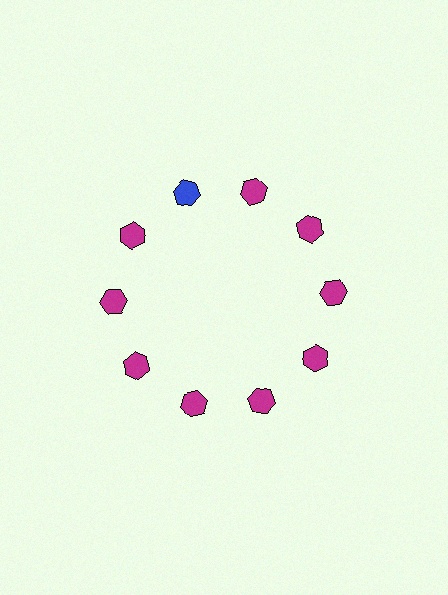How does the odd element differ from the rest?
It has a different color: blue instead of magenta.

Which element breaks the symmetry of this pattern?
The blue hexagon at roughly the 11 o'clock position breaks the symmetry. All other shapes are magenta hexagons.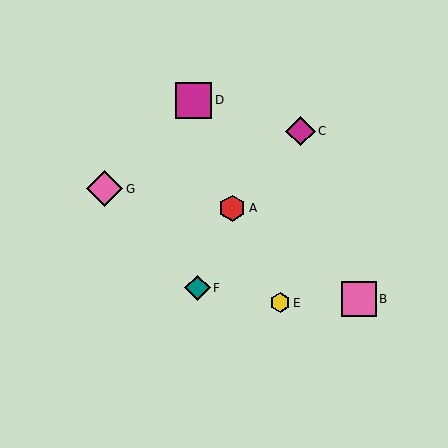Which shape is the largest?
The magenta square (labeled D) is the largest.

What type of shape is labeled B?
Shape B is a pink square.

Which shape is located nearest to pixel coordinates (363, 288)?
The pink square (labeled B) at (359, 299) is nearest to that location.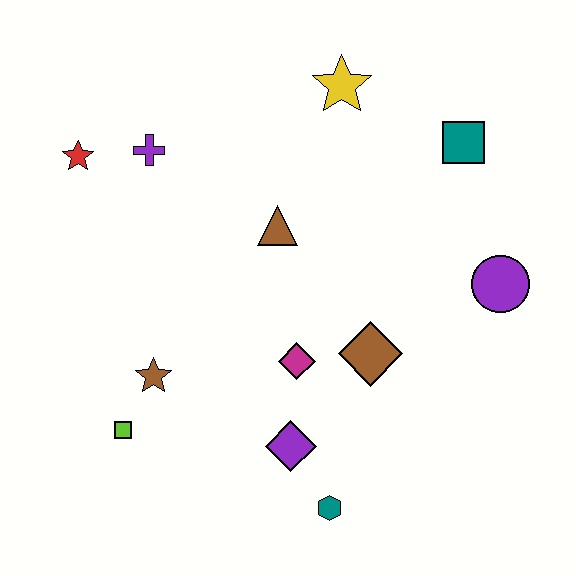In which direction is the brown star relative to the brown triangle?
The brown star is below the brown triangle.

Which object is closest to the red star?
The purple cross is closest to the red star.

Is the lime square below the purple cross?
Yes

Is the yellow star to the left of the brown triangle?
No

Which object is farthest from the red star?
The purple circle is farthest from the red star.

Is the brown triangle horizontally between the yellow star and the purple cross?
Yes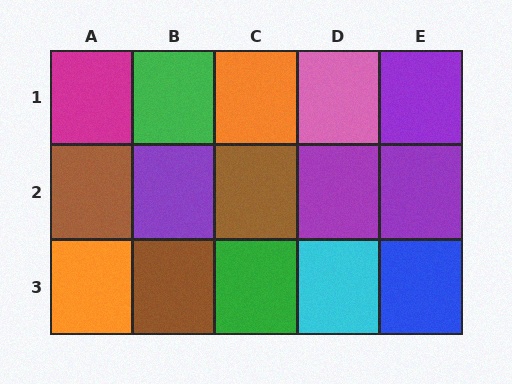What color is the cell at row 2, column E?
Purple.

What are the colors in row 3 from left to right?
Orange, brown, green, cyan, blue.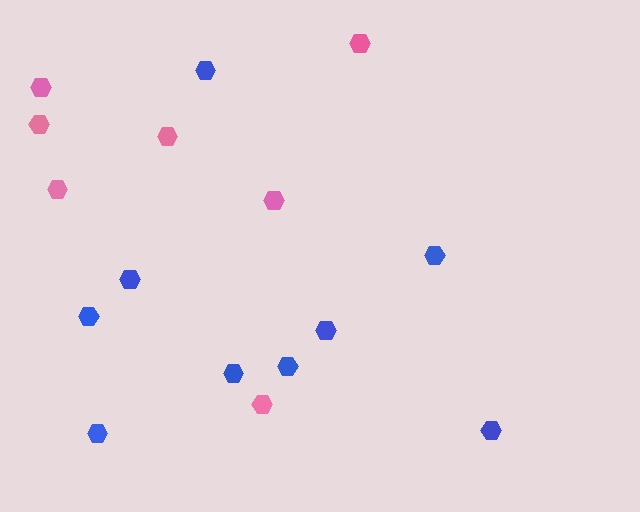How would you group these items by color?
There are 2 groups: one group of pink hexagons (7) and one group of blue hexagons (9).